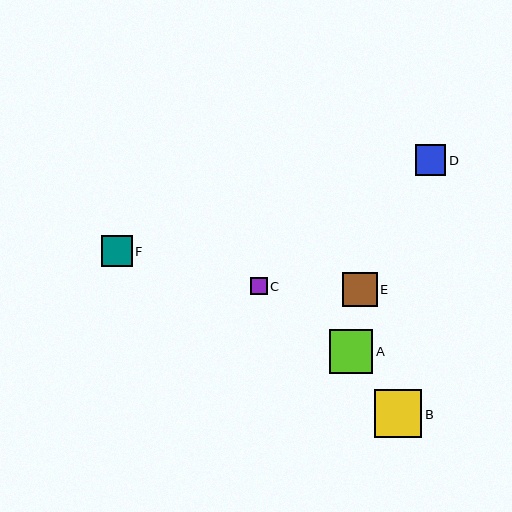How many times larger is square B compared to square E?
Square B is approximately 1.4 times the size of square E.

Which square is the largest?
Square B is the largest with a size of approximately 48 pixels.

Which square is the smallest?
Square C is the smallest with a size of approximately 17 pixels.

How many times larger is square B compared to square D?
Square B is approximately 1.6 times the size of square D.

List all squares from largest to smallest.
From largest to smallest: B, A, E, D, F, C.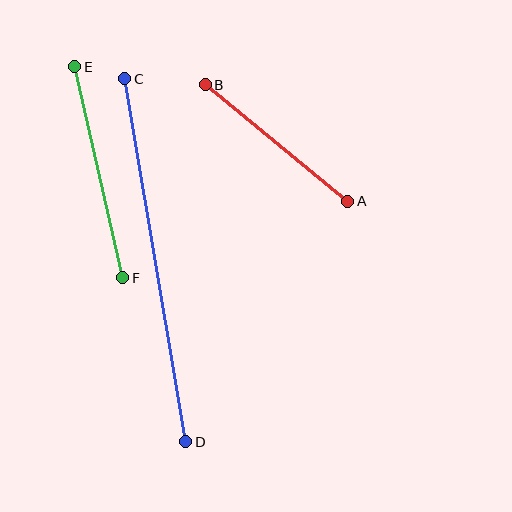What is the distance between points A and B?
The distance is approximately 184 pixels.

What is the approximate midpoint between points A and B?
The midpoint is at approximately (277, 143) pixels.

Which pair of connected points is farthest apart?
Points C and D are farthest apart.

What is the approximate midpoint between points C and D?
The midpoint is at approximately (155, 260) pixels.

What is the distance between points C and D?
The distance is approximately 368 pixels.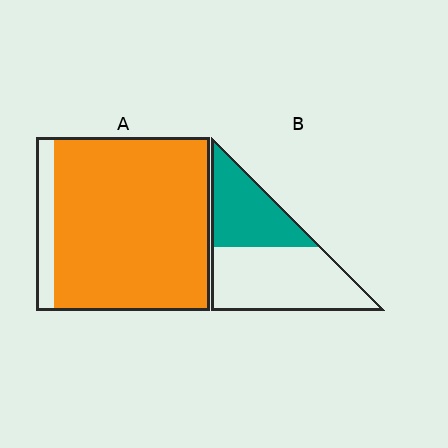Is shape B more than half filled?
No.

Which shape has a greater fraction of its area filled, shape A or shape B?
Shape A.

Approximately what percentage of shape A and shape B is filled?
A is approximately 90% and B is approximately 40%.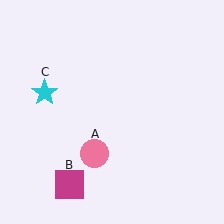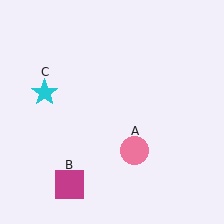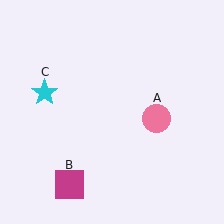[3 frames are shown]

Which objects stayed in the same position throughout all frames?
Magenta square (object B) and cyan star (object C) remained stationary.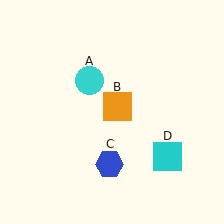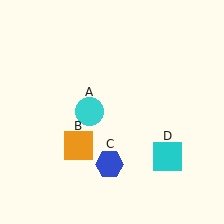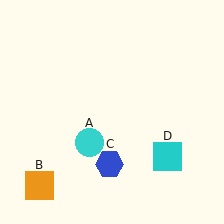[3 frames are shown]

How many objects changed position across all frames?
2 objects changed position: cyan circle (object A), orange square (object B).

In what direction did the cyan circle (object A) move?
The cyan circle (object A) moved down.